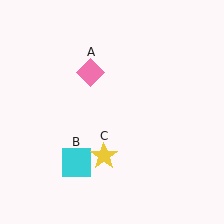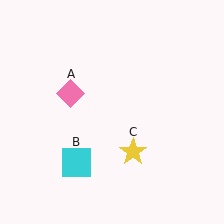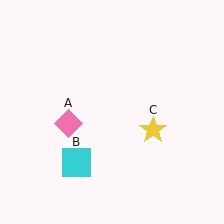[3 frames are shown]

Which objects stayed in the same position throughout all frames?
Cyan square (object B) remained stationary.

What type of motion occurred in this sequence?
The pink diamond (object A), yellow star (object C) rotated counterclockwise around the center of the scene.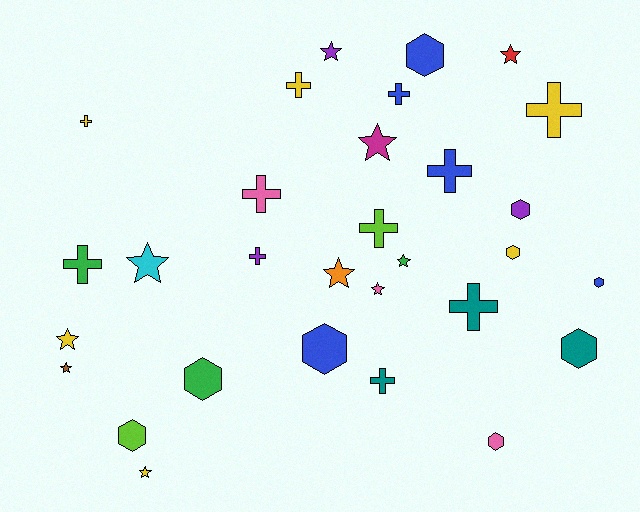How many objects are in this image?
There are 30 objects.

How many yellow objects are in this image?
There are 6 yellow objects.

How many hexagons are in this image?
There are 9 hexagons.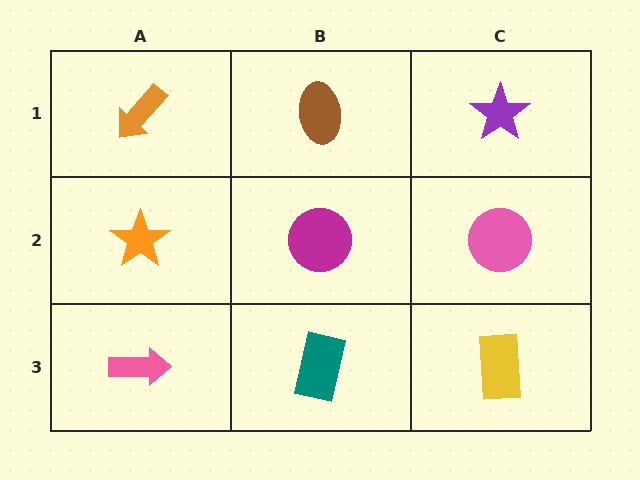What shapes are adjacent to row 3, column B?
A magenta circle (row 2, column B), a pink arrow (row 3, column A), a yellow rectangle (row 3, column C).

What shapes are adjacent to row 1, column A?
An orange star (row 2, column A), a brown ellipse (row 1, column B).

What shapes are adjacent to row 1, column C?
A pink circle (row 2, column C), a brown ellipse (row 1, column B).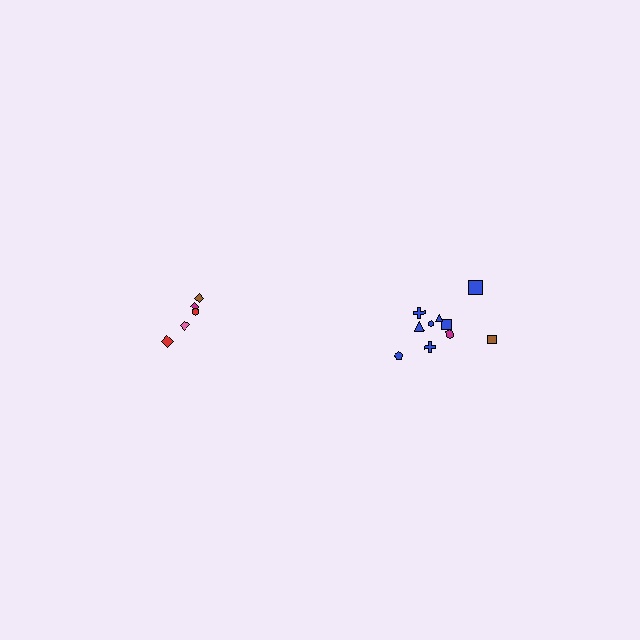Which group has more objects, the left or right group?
The right group.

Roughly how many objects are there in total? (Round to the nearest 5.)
Roughly 15 objects in total.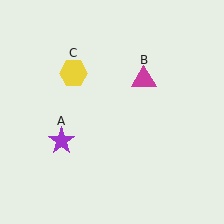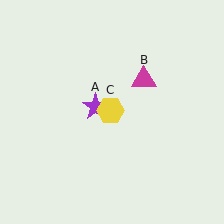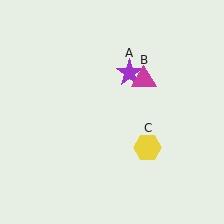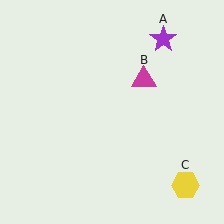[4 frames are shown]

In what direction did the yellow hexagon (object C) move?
The yellow hexagon (object C) moved down and to the right.